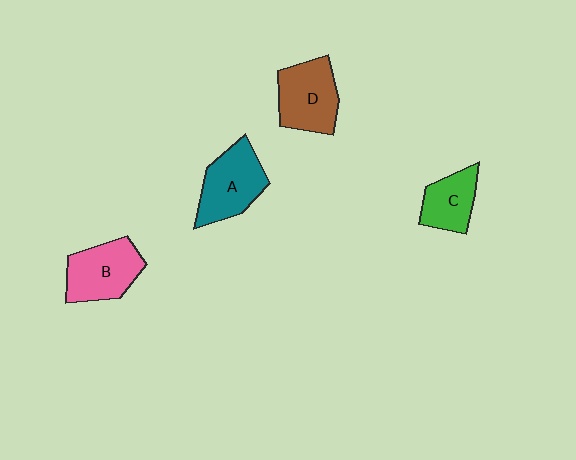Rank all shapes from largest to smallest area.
From largest to smallest: A (teal), D (brown), B (pink), C (green).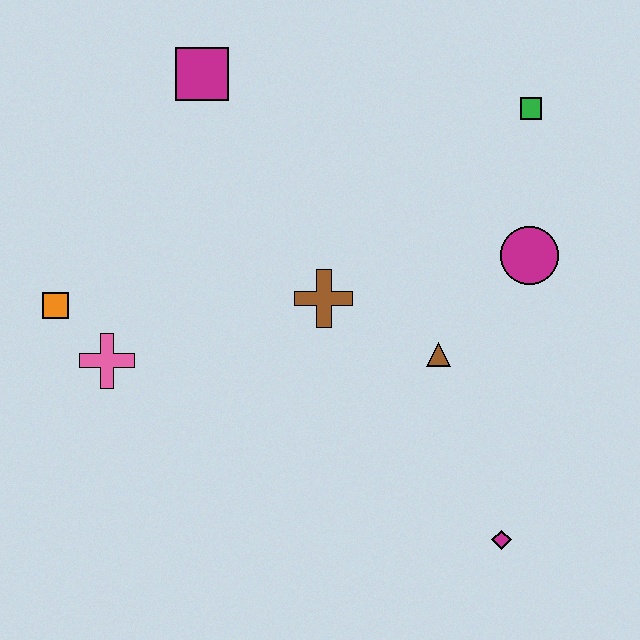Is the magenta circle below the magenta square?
Yes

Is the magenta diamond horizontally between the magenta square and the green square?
Yes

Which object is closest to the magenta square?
The brown cross is closest to the magenta square.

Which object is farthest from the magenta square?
The magenta diamond is farthest from the magenta square.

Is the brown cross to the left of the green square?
Yes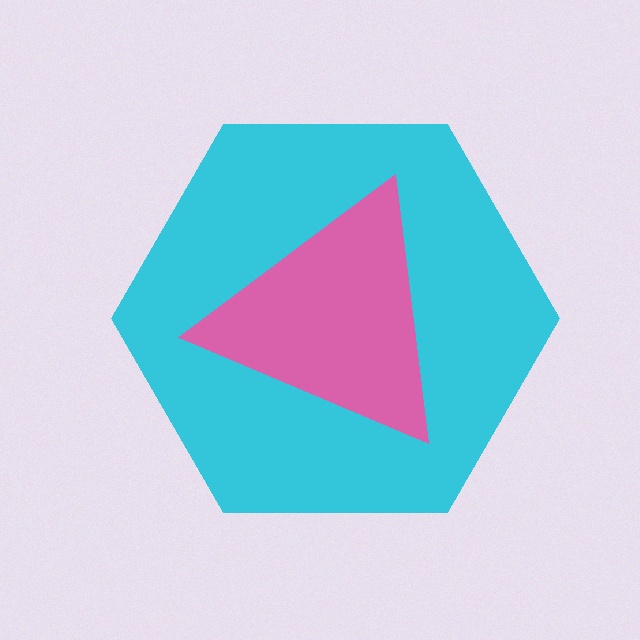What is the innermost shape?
The pink triangle.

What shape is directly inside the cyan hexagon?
The pink triangle.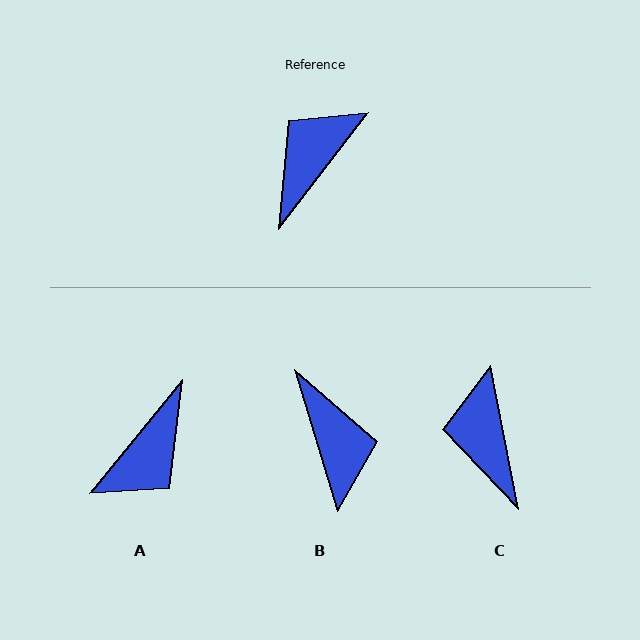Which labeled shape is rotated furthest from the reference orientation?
A, about 178 degrees away.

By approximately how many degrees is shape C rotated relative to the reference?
Approximately 48 degrees counter-clockwise.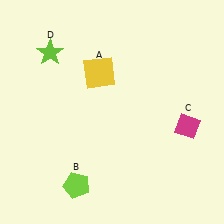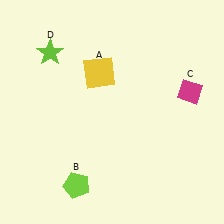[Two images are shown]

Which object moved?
The magenta diamond (C) moved up.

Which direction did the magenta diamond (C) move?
The magenta diamond (C) moved up.